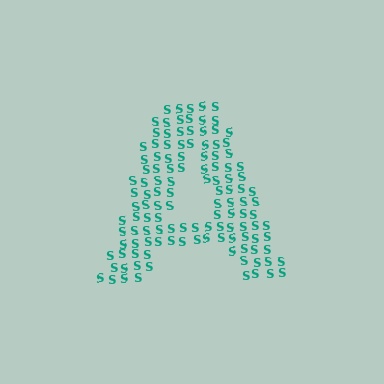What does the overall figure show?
The overall figure shows the letter A.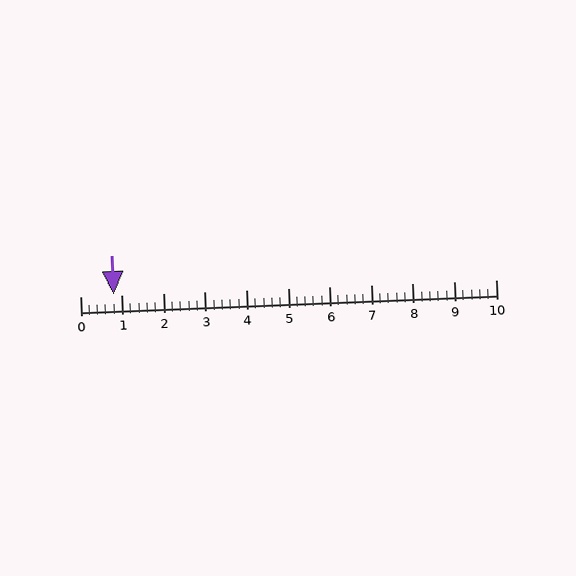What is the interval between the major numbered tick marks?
The major tick marks are spaced 1 units apart.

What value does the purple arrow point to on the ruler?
The purple arrow points to approximately 0.8.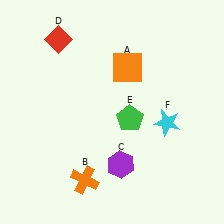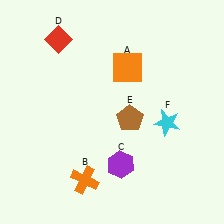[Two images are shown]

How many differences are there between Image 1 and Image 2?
There is 1 difference between the two images.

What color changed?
The pentagon (E) changed from green in Image 1 to brown in Image 2.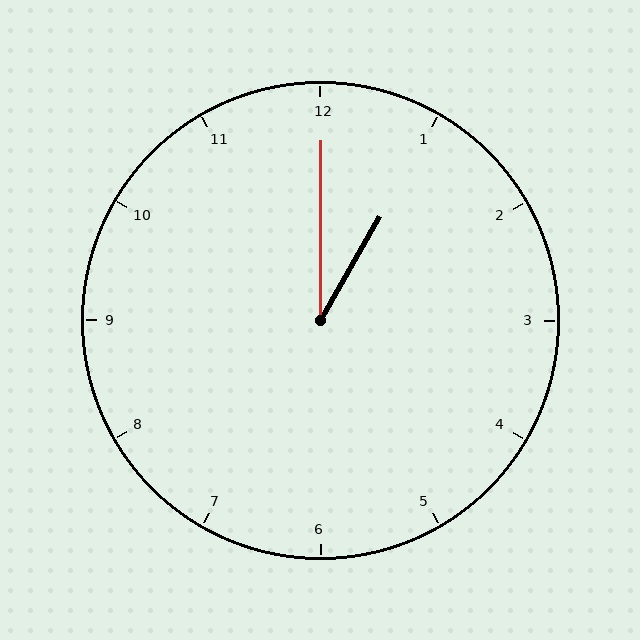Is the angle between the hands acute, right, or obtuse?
It is acute.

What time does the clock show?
1:00.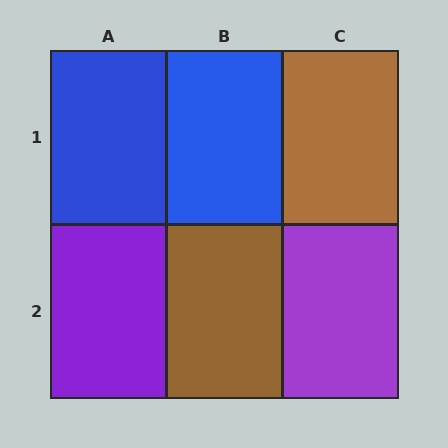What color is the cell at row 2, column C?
Purple.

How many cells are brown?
2 cells are brown.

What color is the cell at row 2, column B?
Brown.